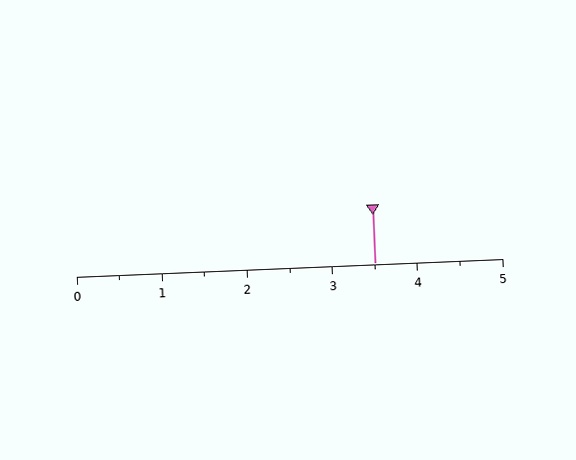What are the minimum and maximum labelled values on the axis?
The axis runs from 0 to 5.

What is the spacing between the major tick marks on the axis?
The major ticks are spaced 1 apart.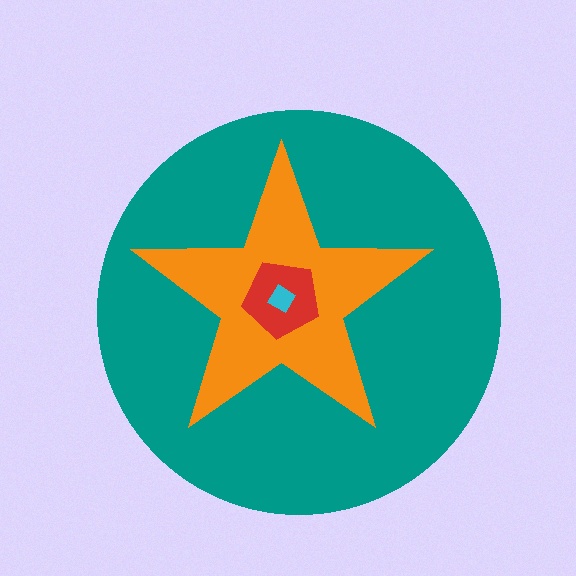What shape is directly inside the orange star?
The red pentagon.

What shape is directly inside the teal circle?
The orange star.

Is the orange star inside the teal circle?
Yes.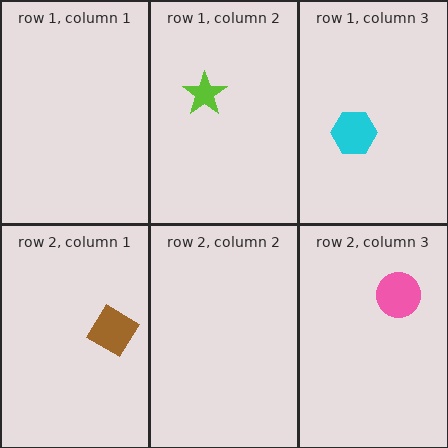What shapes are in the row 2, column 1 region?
The brown diamond.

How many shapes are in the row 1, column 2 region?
1.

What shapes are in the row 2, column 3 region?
The pink circle.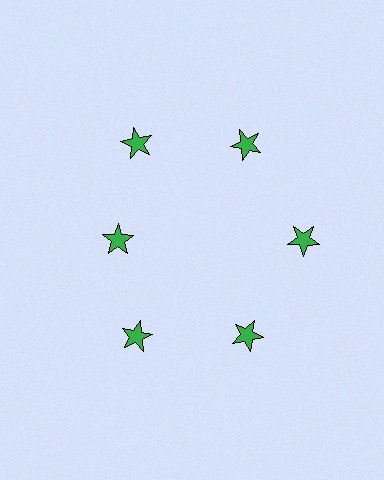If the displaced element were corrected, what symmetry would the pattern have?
It would have 6-fold rotational symmetry — the pattern would map onto itself every 60 degrees.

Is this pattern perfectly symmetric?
No. The 6 green stars are arranged in a ring, but one element near the 9 o'clock position is pulled inward toward the center, breaking the 6-fold rotational symmetry.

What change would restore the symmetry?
The symmetry would be restored by moving it outward, back onto the ring so that all 6 stars sit at equal angles and equal distance from the center.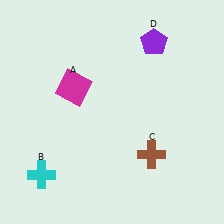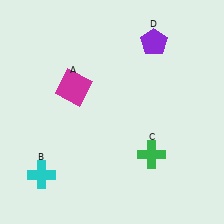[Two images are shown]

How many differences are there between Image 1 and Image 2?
There is 1 difference between the two images.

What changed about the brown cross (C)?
In Image 1, C is brown. In Image 2, it changed to green.